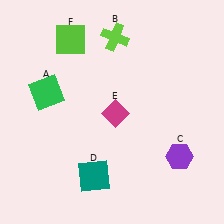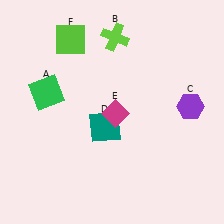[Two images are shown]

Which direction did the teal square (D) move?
The teal square (D) moved up.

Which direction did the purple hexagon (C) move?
The purple hexagon (C) moved up.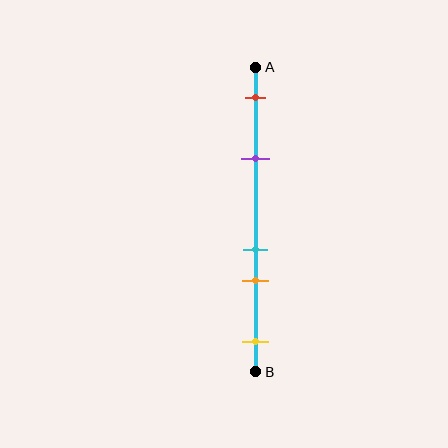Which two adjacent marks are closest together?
The cyan and orange marks are the closest adjacent pair.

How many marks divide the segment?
There are 5 marks dividing the segment.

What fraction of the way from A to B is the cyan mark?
The cyan mark is approximately 60% (0.6) of the way from A to B.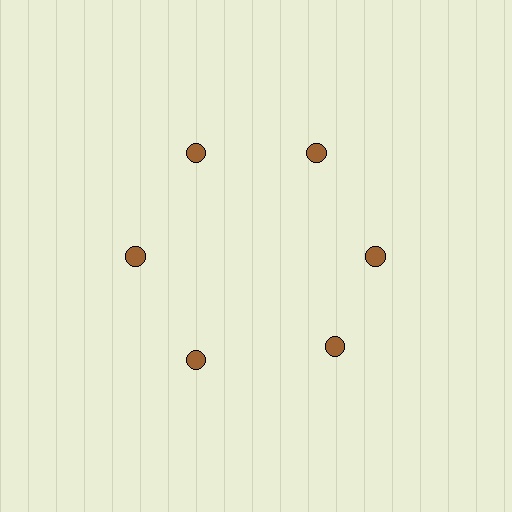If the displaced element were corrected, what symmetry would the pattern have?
It would have 6-fold rotational symmetry — the pattern would map onto itself every 60 degrees.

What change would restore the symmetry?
The symmetry would be restored by rotating it back into even spacing with its neighbors so that all 6 circles sit at equal angles and equal distance from the center.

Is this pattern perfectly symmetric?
No. The 6 brown circles are arranged in a ring, but one element near the 5 o'clock position is rotated out of alignment along the ring, breaking the 6-fold rotational symmetry.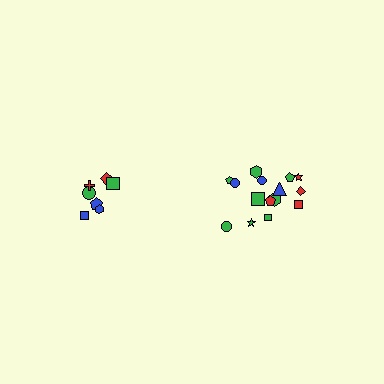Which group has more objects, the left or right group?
The right group.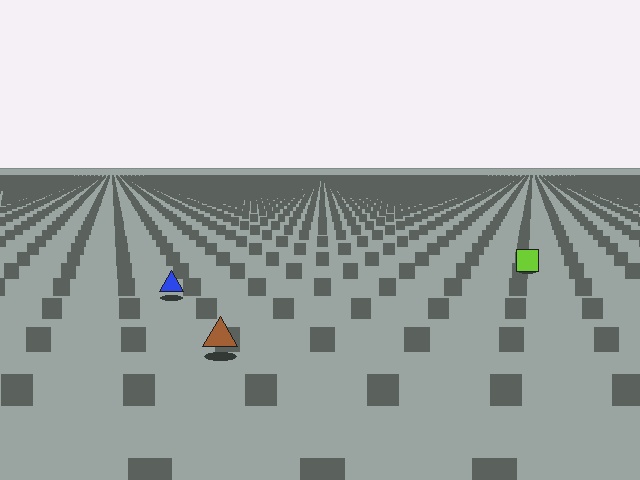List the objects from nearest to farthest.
From nearest to farthest: the brown triangle, the blue triangle, the lime square.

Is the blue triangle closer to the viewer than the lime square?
Yes. The blue triangle is closer — you can tell from the texture gradient: the ground texture is coarser near it.